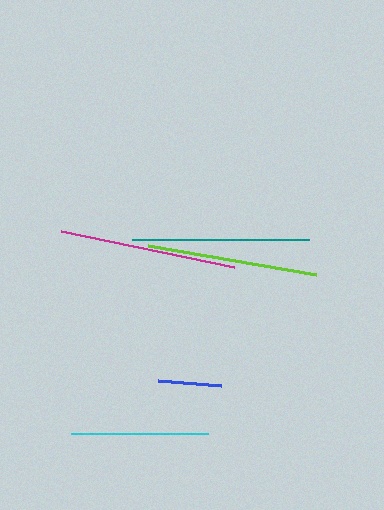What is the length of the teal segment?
The teal segment is approximately 176 pixels long.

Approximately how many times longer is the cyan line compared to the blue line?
The cyan line is approximately 2.2 times the length of the blue line.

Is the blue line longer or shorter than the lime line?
The lime line is longer than the blue line.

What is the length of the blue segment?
The blue segment is approximately 63 pixels long.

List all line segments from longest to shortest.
From longest to shortest: magenta, teal, lime, cyan, blue.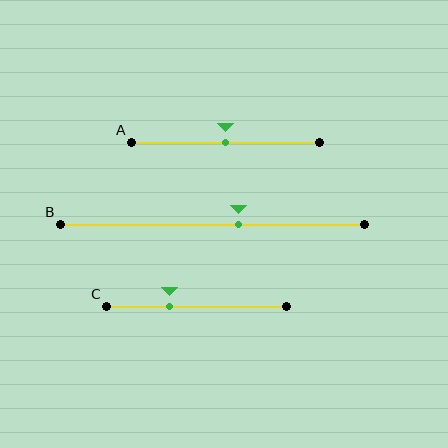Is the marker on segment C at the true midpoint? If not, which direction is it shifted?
No, the marker on segment C is shifted to the left by about 15% of the segment length.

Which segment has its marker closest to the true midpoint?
Segment A has its marker closest to the true midpoint.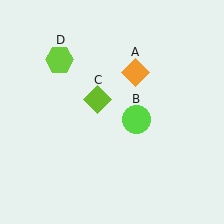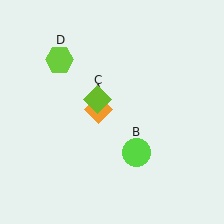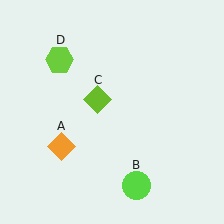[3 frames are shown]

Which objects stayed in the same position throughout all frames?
Lime diamond (object C) and lime hexagon (object D) remained stationary.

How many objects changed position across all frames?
2 objects changed position: orange diamond (object A), lime circle (object B).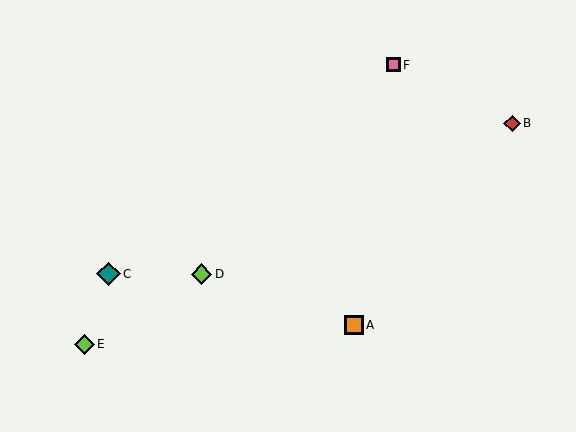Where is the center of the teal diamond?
The center of the teal diamond is at (109, 274).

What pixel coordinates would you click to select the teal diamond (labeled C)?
Click at (109, 274) to select the teal diamond C.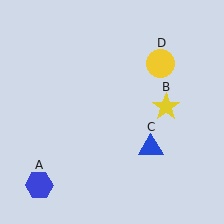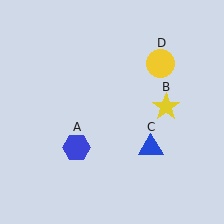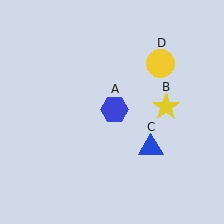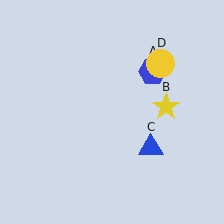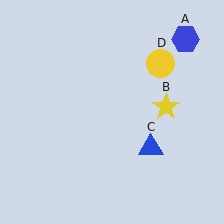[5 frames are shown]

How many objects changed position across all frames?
1 object changed position: blue hexagon (object A).